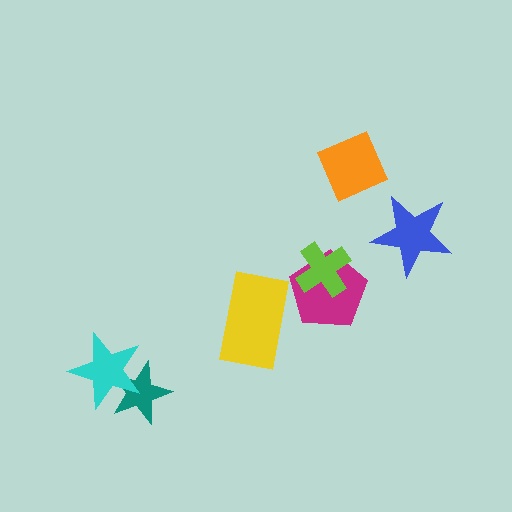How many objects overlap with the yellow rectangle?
0 objects overlap with the yellow rectangle.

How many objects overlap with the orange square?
0 objects overlap with the orange square.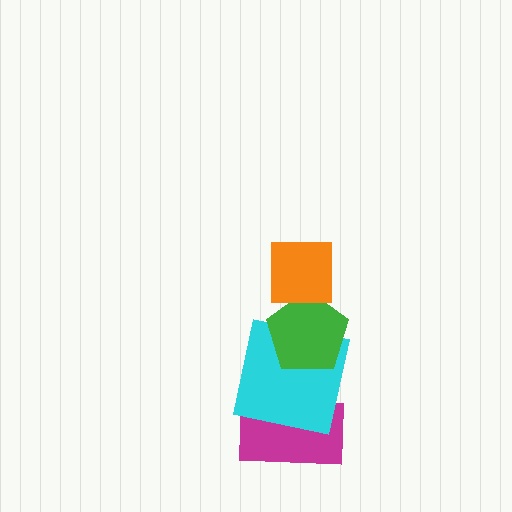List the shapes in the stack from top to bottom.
From top to bottom: the orange square, the green pentagon, the cyan square, the magenta rectangle.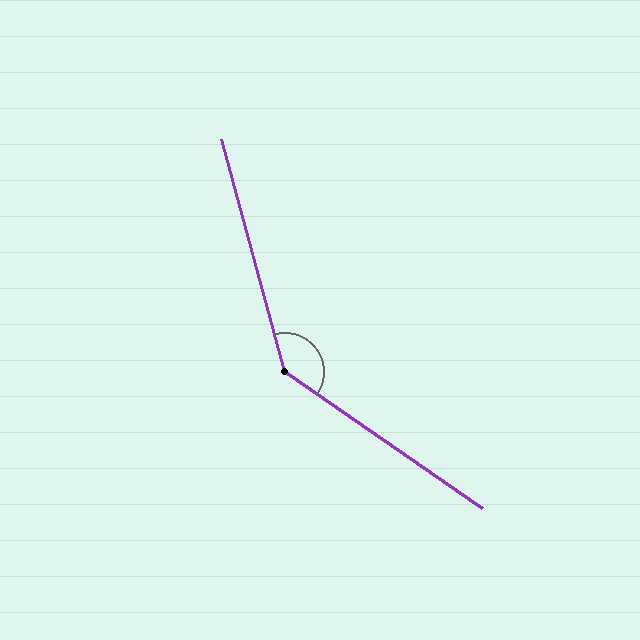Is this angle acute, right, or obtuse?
It is obtuse.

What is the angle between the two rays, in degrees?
Approximately 140 degrees.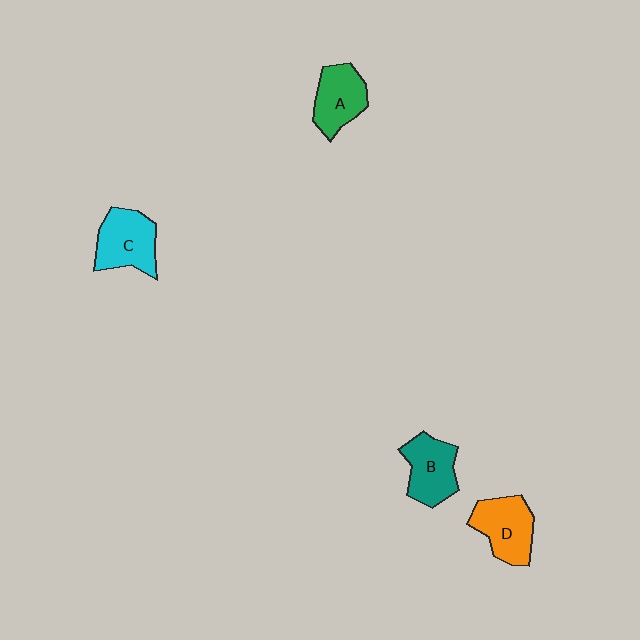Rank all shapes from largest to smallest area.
From largest to smallest: C (cyan), D (orange), B (teal), A (green).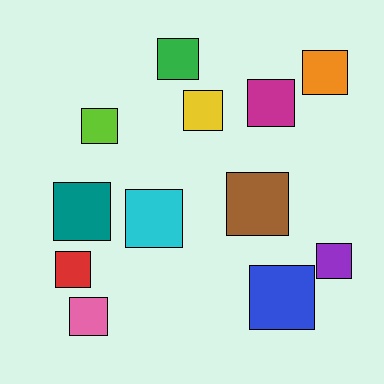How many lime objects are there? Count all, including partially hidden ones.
There is 1 lime object.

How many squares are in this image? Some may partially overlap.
There are 12 squares.